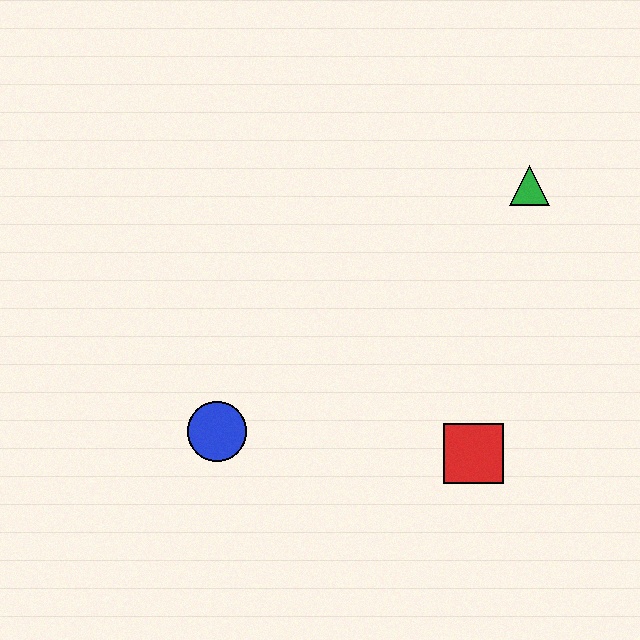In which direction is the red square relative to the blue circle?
The red square is to the right of the blue circle.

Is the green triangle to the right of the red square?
Yes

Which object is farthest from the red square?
The green triangle is farthest from the red square.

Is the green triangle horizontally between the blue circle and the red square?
No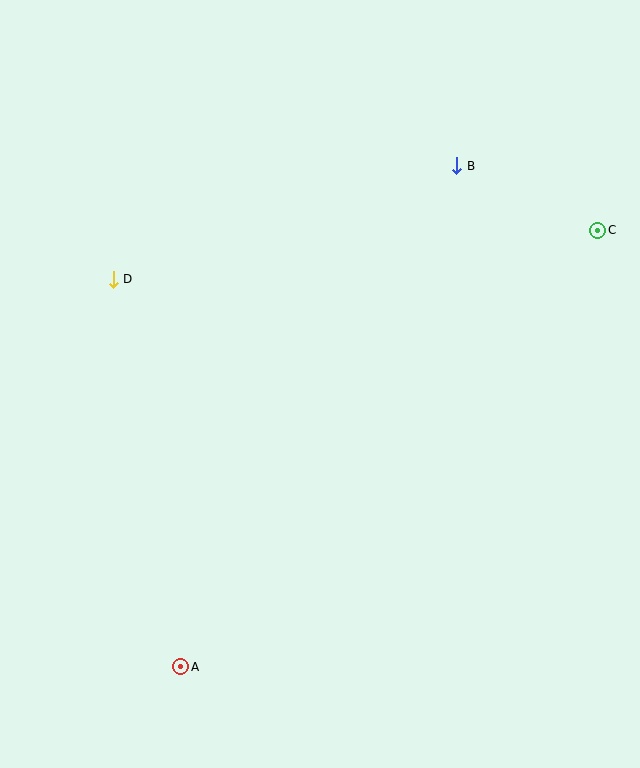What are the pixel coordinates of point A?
Point A is at (181, 667).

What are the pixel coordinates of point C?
Point C is at (598, 230).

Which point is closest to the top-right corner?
Point C is closest to the top-right corner.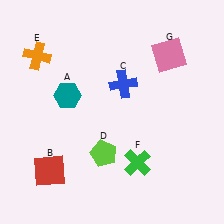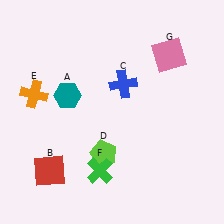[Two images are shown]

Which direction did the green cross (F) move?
The green cross (F) moved left.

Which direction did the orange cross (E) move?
The orange cross (E) moved down.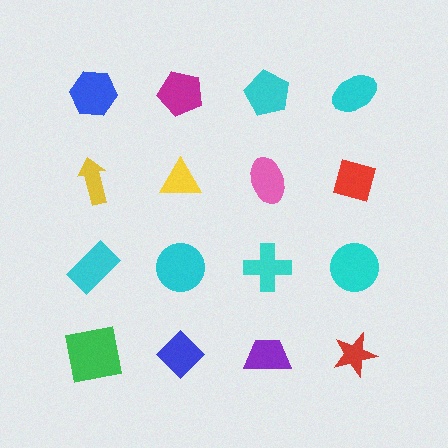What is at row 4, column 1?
A green square.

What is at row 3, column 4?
A cyan circle.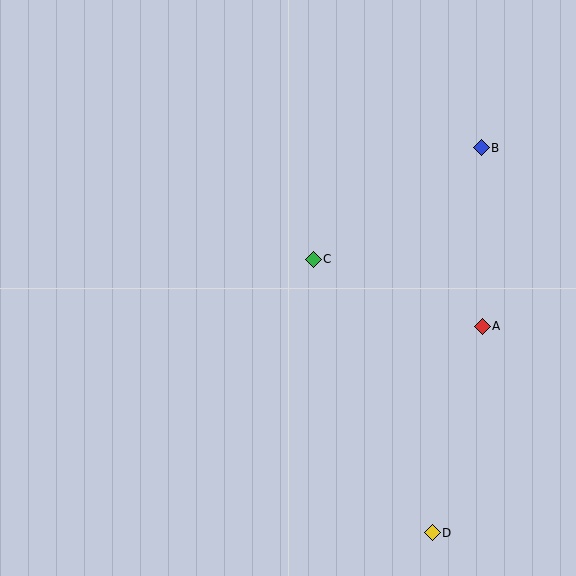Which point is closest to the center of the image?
Point C at (313, 259) is closest to the center.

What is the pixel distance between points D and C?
The distance between D and C is 298 pixels.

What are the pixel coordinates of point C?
Point C is at (313, 259).